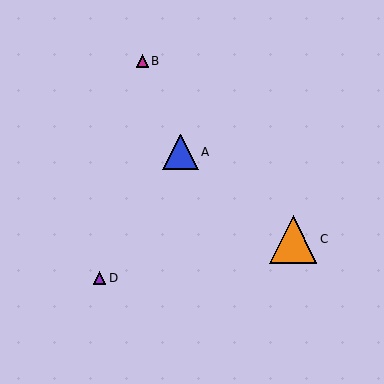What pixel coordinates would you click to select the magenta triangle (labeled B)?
Click at (142, 61) to select the magenta triangle B.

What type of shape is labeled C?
Shape C is an orange triangle.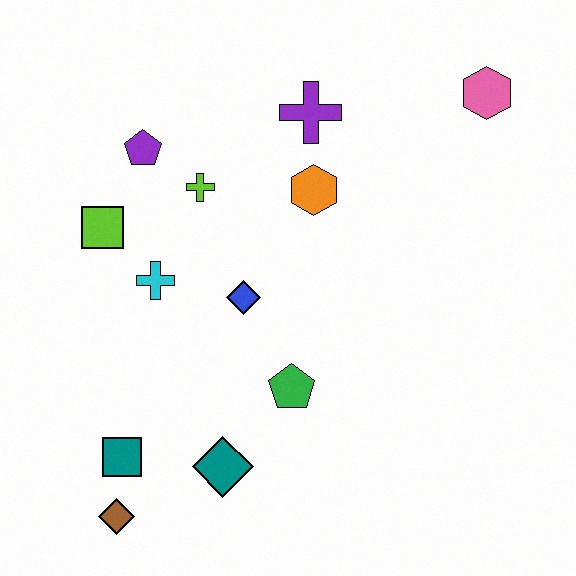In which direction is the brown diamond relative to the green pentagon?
The brown diamond is to the left of the green pentagon.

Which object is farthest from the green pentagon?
The pink hexagon is farthest from the green pentagon.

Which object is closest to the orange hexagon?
The purple cross is closest to the orange hexagon.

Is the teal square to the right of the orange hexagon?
No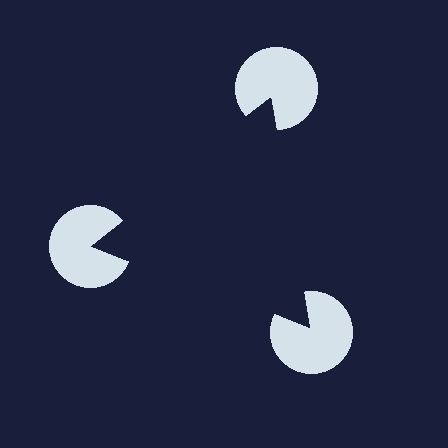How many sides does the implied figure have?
3 sides.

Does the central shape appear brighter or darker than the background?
It typically appears slightly darker than the background, even though no actual brightness change is drawn.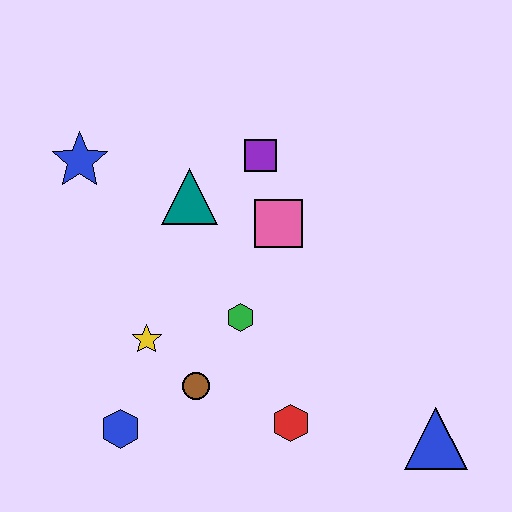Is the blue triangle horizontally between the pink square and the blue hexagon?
No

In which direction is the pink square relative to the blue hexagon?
The pink square is above the blue hexagon.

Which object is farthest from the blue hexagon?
The blue triangle is farthest from the blue hexagon.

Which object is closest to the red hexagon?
The brown circle is closest to the red hexagon.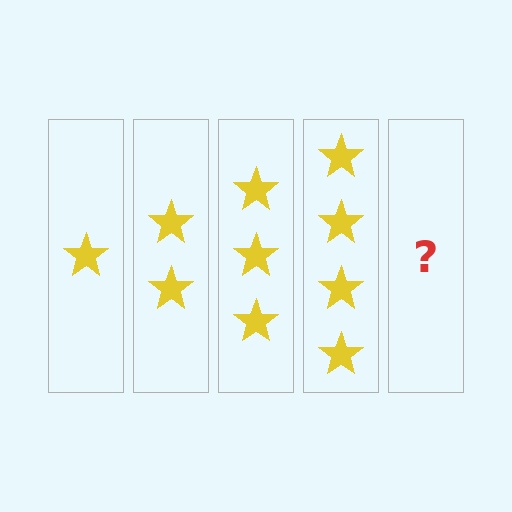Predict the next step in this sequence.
The next step is 5 stars.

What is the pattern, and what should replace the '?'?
The pattern is that each step adds one more star. The '?' should be 5 stars.